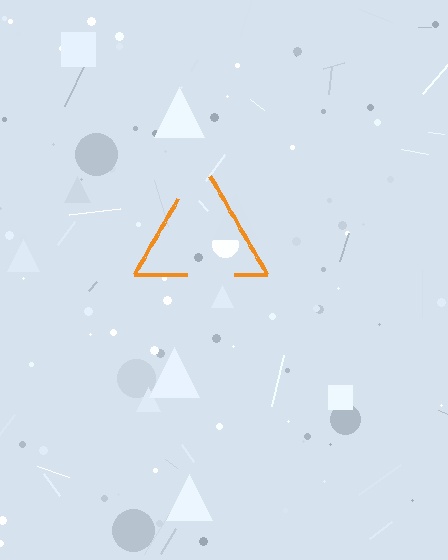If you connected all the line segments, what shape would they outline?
They would outline a triangle.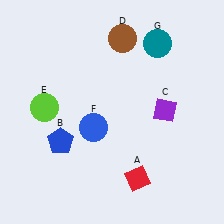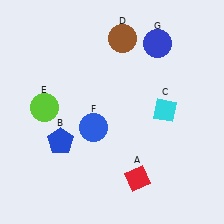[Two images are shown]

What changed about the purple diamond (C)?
In Image 1, C is purple. In Image 2, it changed to cyan.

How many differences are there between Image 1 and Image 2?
There are 2 differences between the two images.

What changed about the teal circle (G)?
In Image 1, G is teal. In Image 2, it changed to blue.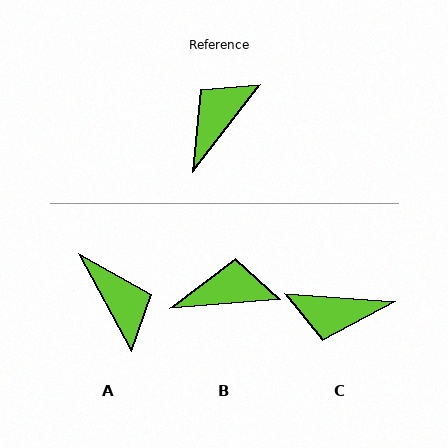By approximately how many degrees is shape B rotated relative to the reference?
Approximately 48 degrees clockwise.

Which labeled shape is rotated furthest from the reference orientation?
C, about 124 degrees away.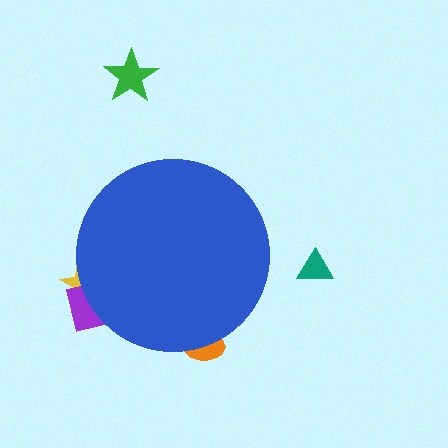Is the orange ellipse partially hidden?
Yes, the orange ellipse is partially hidden behind the blue circle.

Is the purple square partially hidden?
Yes, the purple square is partially hidden behind the blue circle.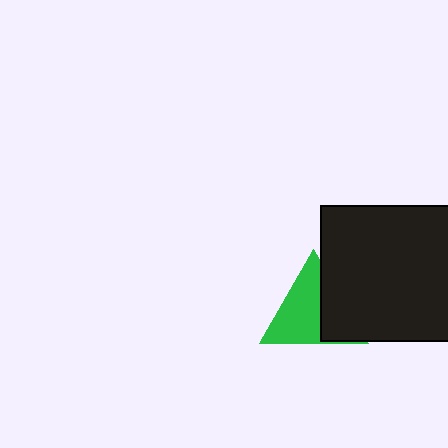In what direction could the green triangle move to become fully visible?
The green triangle could move left. That would shift it out from behind the black rectangle entirely.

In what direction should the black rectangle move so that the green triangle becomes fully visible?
The black rectangle should move right. That is the shortest direction to clear the overlap and leave the green triangle fully visible.